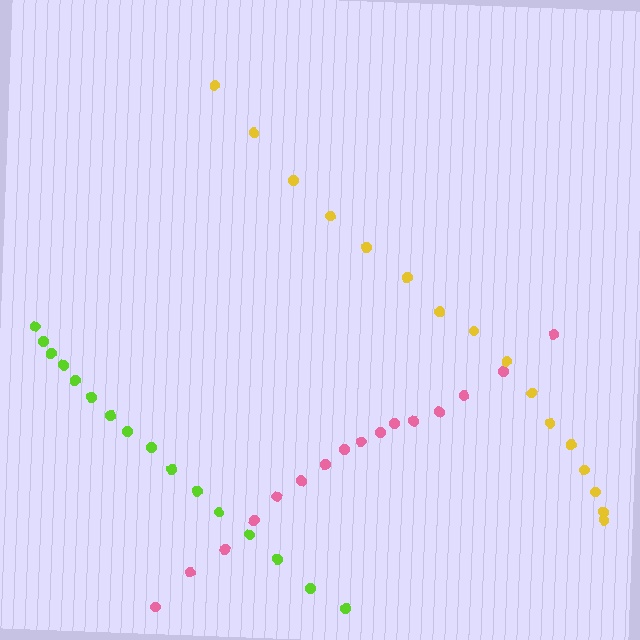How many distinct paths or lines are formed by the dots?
There are 3 distinct paths.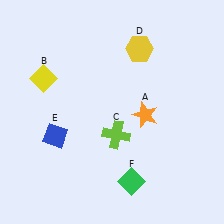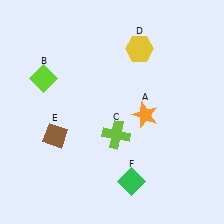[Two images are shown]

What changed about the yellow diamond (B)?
In Image 1, B is yellow. In Image 2, it changed to lime.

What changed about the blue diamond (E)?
In Image 1, E is blue. In Image 2, it changed to brown.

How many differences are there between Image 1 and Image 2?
There are 2 differences between the two images.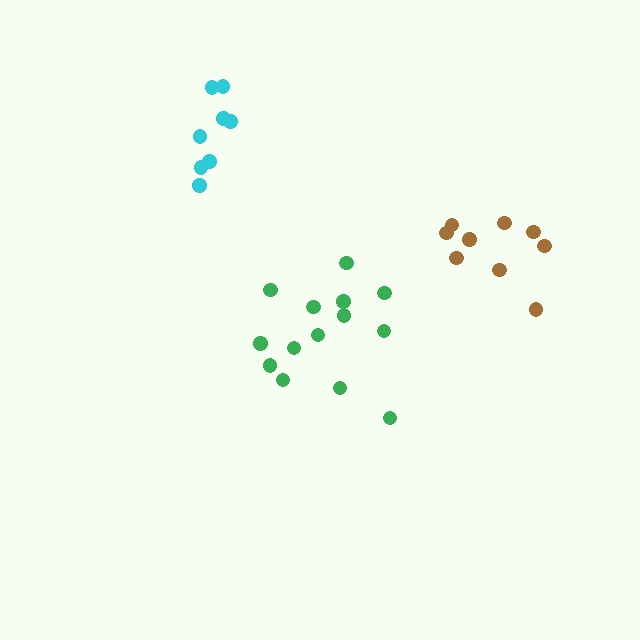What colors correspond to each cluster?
The clusters are colored: green, cyan, brown.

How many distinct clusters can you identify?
There are 3 distinct clusters.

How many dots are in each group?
Group 1: 14 dots, Group 2: 8 dots, Group 3: 9 dots (31 total).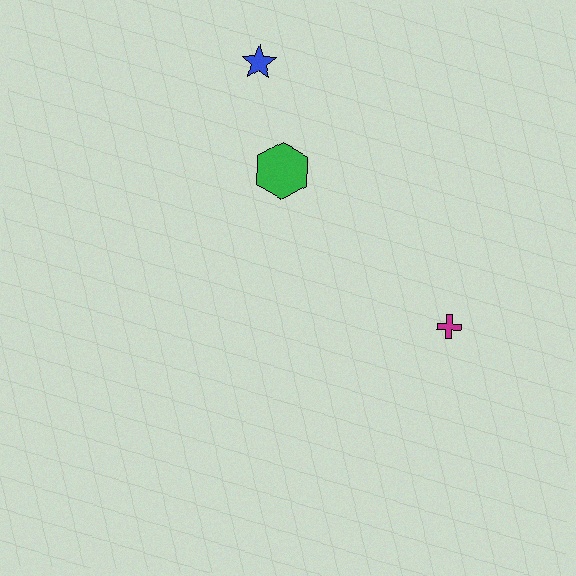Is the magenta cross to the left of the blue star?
No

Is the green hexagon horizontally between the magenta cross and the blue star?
Yes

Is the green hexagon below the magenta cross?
No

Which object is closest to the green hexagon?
The blue star is closest to the green hexagon.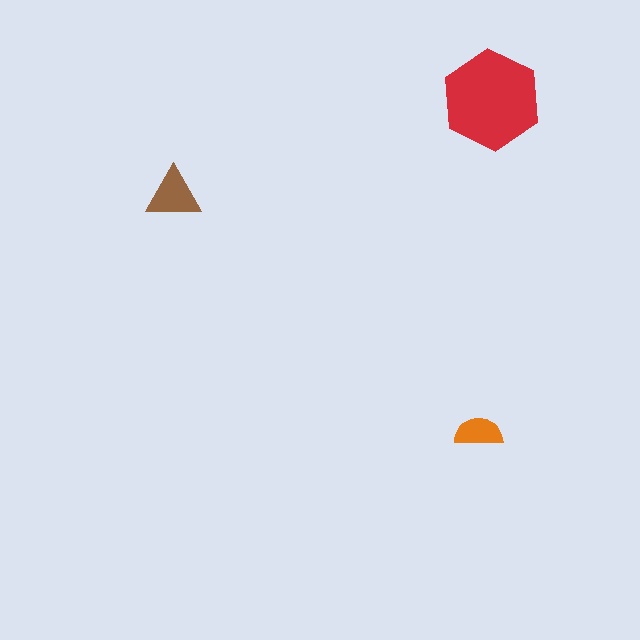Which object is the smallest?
The orange semicircle.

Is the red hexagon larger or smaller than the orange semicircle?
Larger.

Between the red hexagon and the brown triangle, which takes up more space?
The red hexagon.